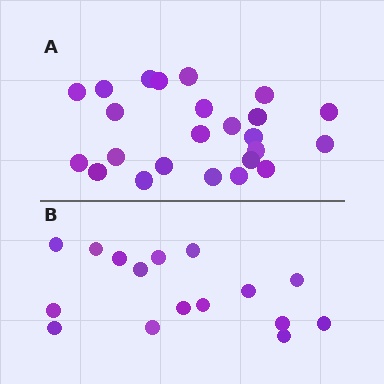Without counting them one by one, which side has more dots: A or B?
Region A (the top region) has more dots.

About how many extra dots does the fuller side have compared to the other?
Region A has roughly 8 or so more dots than region B.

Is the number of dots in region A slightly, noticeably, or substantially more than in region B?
Region A has substantially more. The ratio is roughly 1.5 to 1.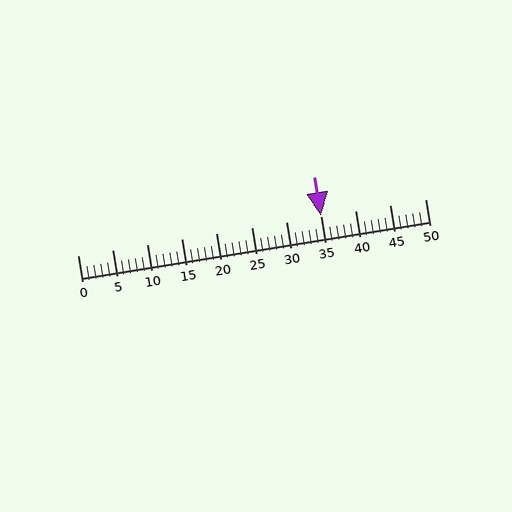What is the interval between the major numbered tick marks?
The major tick marks are spaced 5 units apart.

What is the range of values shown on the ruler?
The ruler shows values from 0 to 50.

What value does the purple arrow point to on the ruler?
The purple arrow points to approximately 35.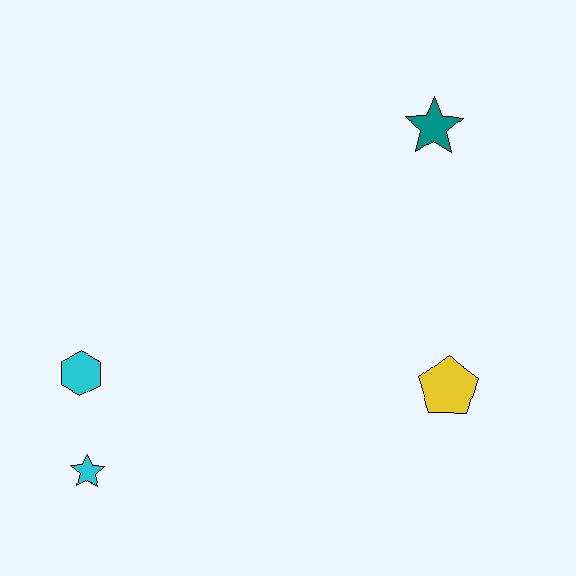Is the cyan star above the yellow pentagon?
No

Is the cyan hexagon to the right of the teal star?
No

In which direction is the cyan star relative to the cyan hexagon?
The cyan star is below the cyan hexagon.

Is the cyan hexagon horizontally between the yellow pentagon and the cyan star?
No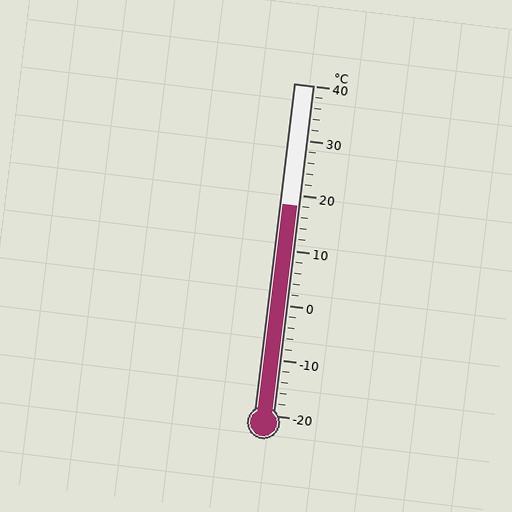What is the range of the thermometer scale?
The thermometer scale ranges from -20°C to 40°C.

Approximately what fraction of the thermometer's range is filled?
The thermometer is filled to approximately 65% of its range.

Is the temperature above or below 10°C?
The temperature is above 10°C.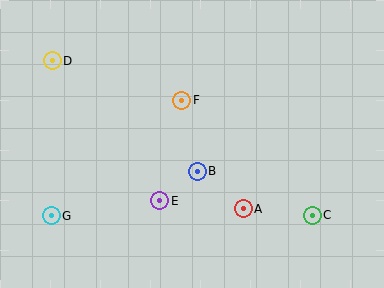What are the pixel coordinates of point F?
Point F is at (182, 100).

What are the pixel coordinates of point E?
Point E is at (160, 201).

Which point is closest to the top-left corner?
Point D is closest to the top-left corner.